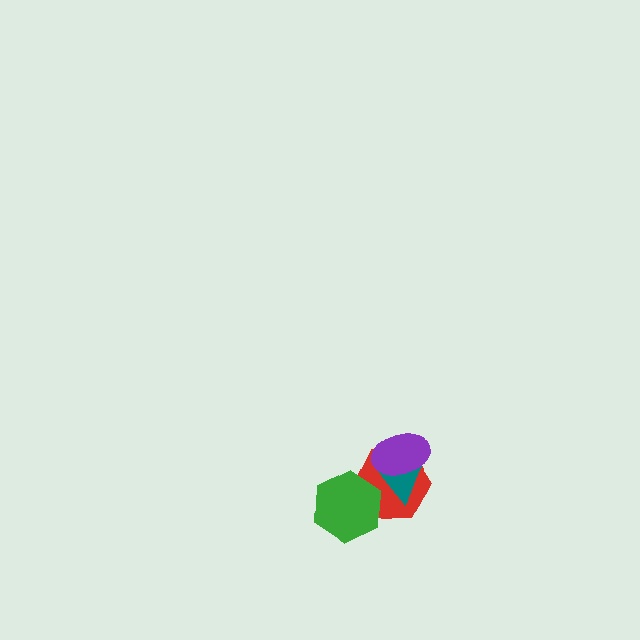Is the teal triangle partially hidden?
Yes, it is partially covered by another shape.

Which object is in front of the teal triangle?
The purple ellipse is in front of the teal triangle.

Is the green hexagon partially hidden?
No, no other shape covers it.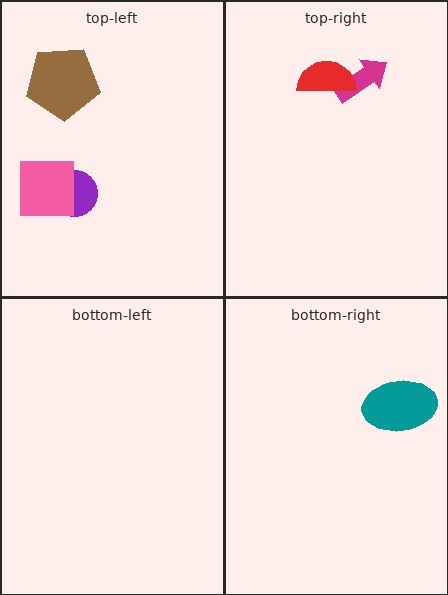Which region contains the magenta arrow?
The top-right region.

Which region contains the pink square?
The top-left region.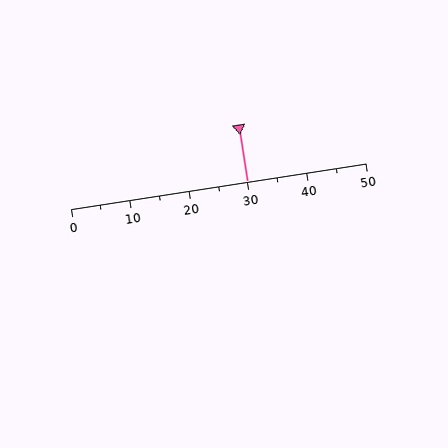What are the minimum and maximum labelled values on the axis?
The axis runs from 0 to 50.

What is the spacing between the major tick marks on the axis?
The major ticks are spaced 10 apart.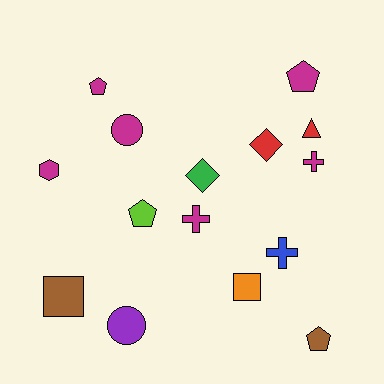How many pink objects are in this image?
There are no pink objects.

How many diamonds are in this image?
There are 2 diamonds.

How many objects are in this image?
There are 15 objects.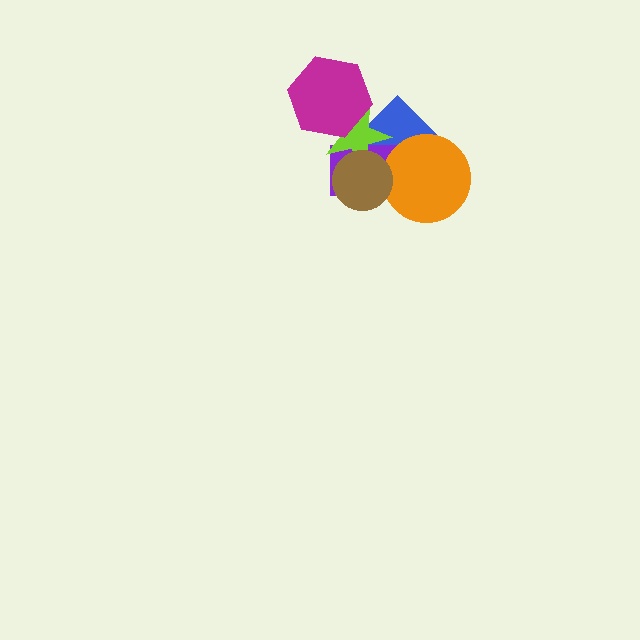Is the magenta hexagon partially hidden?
No, no other shape covers it.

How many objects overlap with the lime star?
4 objects overlap with the lime star.